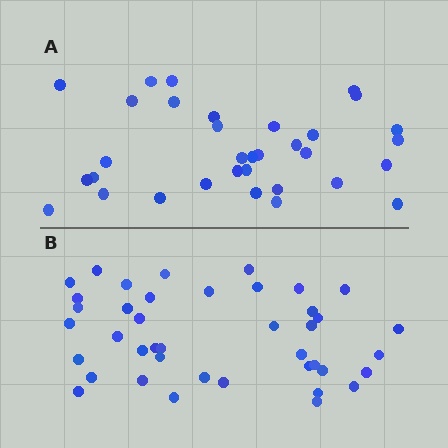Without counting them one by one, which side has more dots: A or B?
Region B (the bottom region) has more dots.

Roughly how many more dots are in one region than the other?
Region B has roughly 8 or so more dots than region A.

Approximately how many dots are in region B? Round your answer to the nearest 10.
About 40 dots. (The exact count is 41, which rounds to 40.)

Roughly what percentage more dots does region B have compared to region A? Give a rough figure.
About 25% more.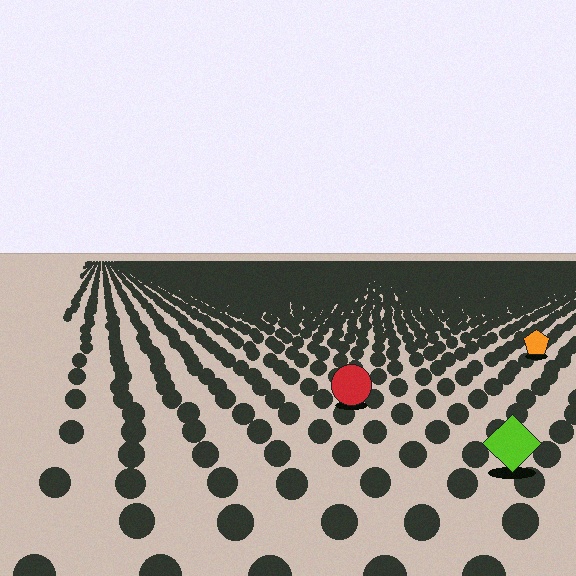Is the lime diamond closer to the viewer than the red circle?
Yes. The lime diamond is closer — you can tell from the texture gradient: the ground texture is coarser near it.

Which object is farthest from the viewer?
The orange pentagon is farthest from the viewer. It appears smaller and the ground texture around it is denser.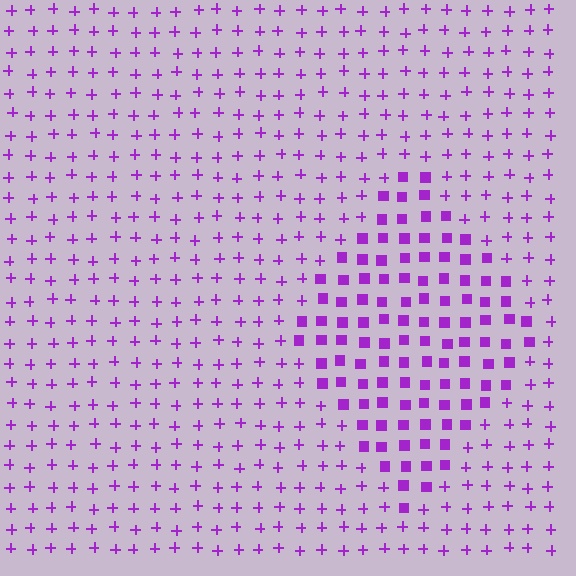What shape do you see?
I see a diamond.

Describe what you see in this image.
The image is filled with small purple elements arranged in a uniform grid. A diamond-shaped region contains squares, while the surrounding area contains plus signs. The boundary is defined purely by the change in element shape.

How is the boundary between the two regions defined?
The boundary is defined by a change in element shape: squares inside vs. plus signs outside. All elements share the same color and spacing.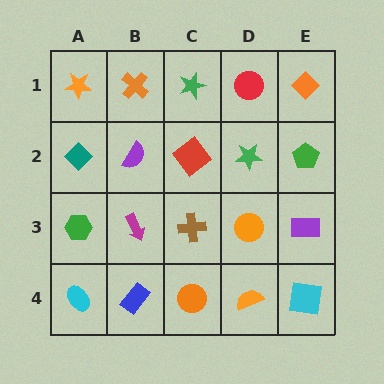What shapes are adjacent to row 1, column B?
A purple semicircle (row 2, column B), an orange star (row 1, column A), a green star (row 1, column C).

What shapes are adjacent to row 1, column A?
A teal diamond (row 2, column A), an orange cross (row 1, column B).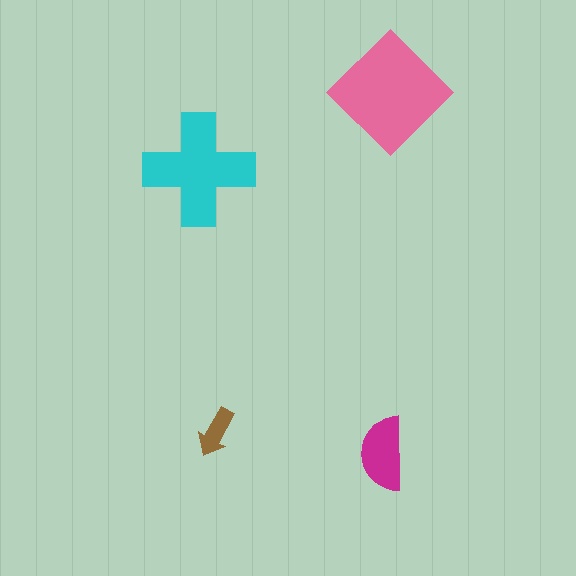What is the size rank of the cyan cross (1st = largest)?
2nd.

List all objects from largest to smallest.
The pink diamond, the cyan cross, the magenta semicircle, the brown arrow.